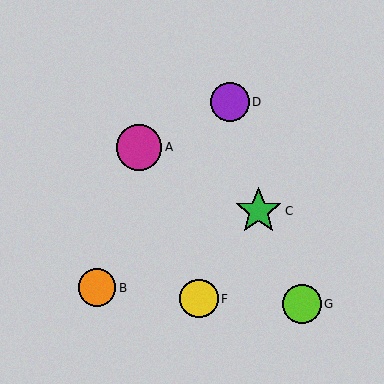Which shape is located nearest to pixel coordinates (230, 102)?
The purple circle (labeled D) at (230, 102) is nearest to that location.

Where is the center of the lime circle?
The center of the lime circle is at (302, 304).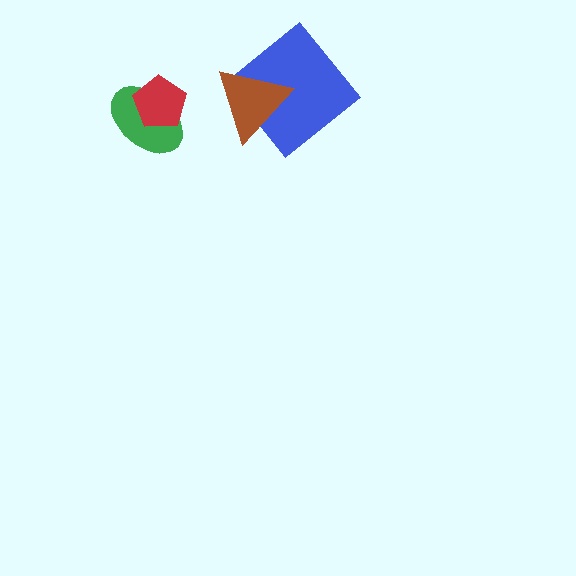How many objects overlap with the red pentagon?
1 object overlaps with the red pentagon.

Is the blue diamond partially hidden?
Yes, it is partially covered by another shape.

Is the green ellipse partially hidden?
Yes, it is partially covered by another shape.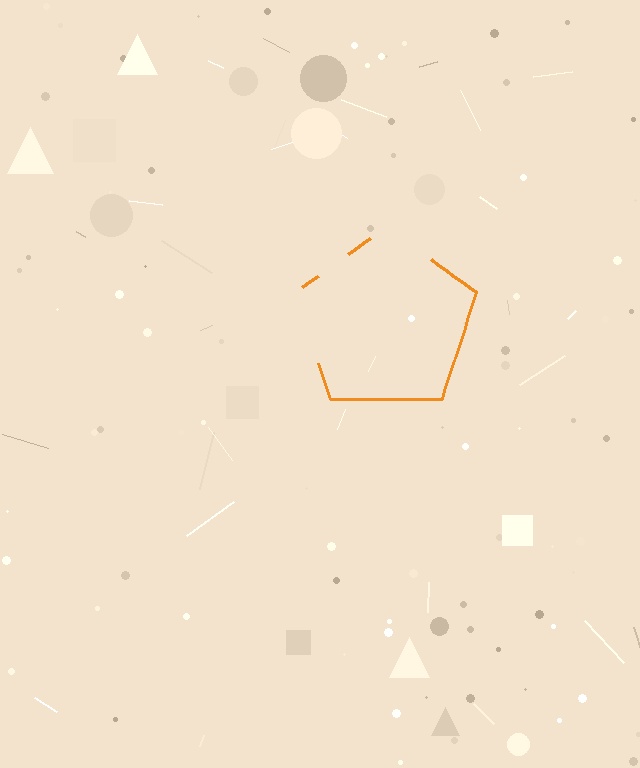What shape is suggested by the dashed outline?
The dashed outline suggests a pentagon.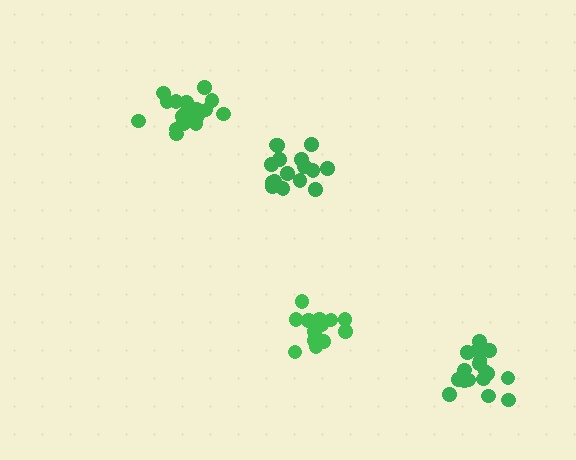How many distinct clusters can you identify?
There are 4 distinct clusters.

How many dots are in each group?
Group 1: 18 dots, Group 2: 16 dots, Group 3: 17 dots, Group 4: 14 dots (65 total).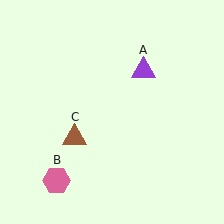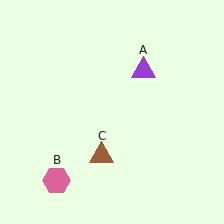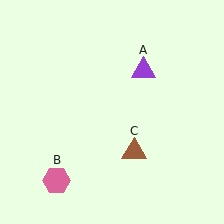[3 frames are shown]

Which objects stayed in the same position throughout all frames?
Purple triangle (object A) and pink hexagon (object B) remained stationary.